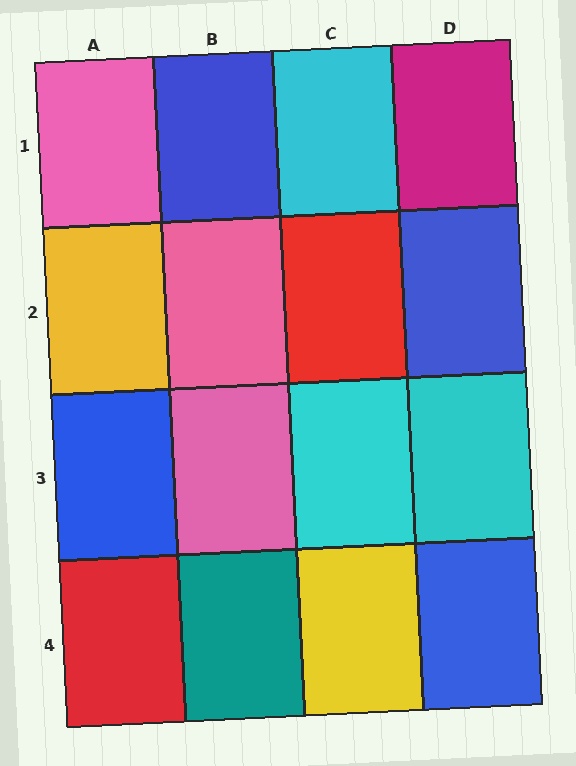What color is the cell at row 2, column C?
Red.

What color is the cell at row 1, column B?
Blue.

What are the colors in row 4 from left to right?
Red, teal, yellow, blue.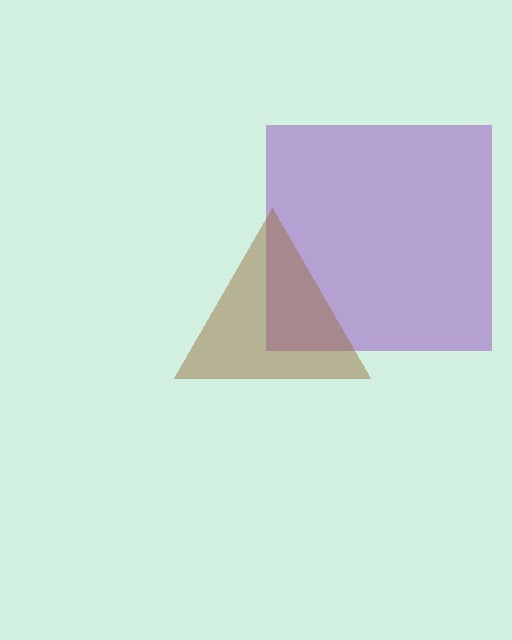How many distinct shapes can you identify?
There are 2 distinct shapes: a purple square, a brown triangle.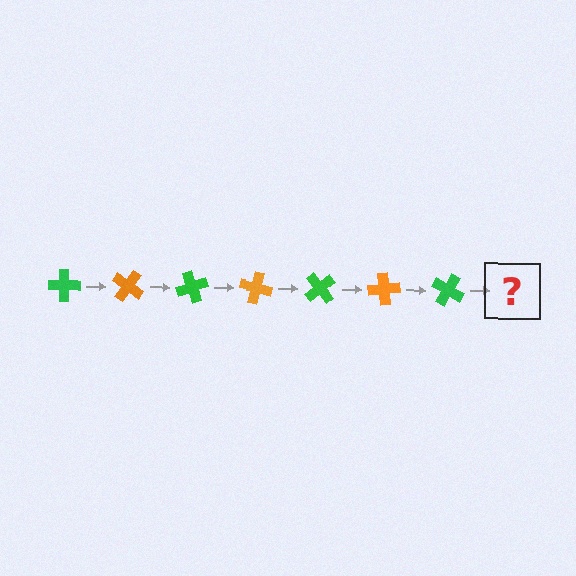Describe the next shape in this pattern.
It should be an orange cross, rotated 245 degrees from the start.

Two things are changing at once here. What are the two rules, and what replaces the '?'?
The two rules are that it rotates 35 degrees each step and the color cycles through green and orange. The '?' should be an orange cross, rotated 245 degrees from the start.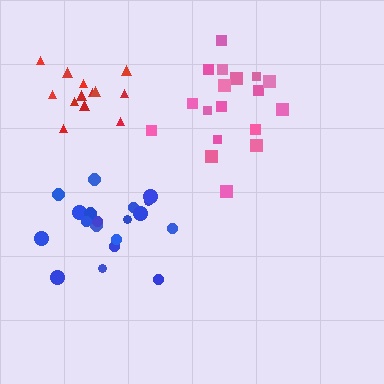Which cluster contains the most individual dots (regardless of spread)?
Blue (19).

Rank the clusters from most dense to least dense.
red, blue, pink.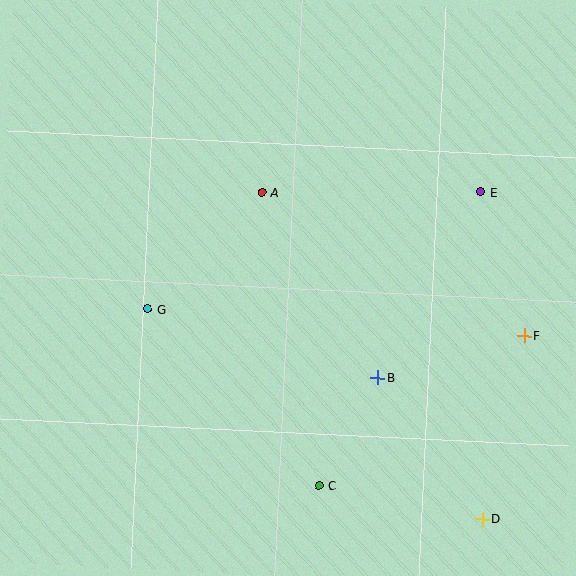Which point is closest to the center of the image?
Point A at (262, 192) is closest to the center.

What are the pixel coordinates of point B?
Point B is at (378, 378).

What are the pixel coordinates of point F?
Point F is at (524, 336).